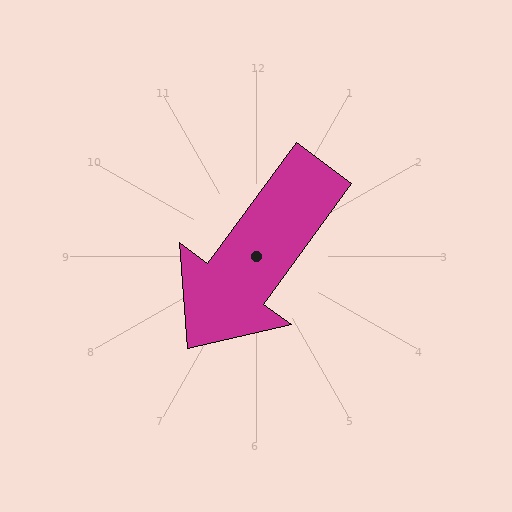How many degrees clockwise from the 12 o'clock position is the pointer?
Approximately 216 degrees.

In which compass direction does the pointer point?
Southwest.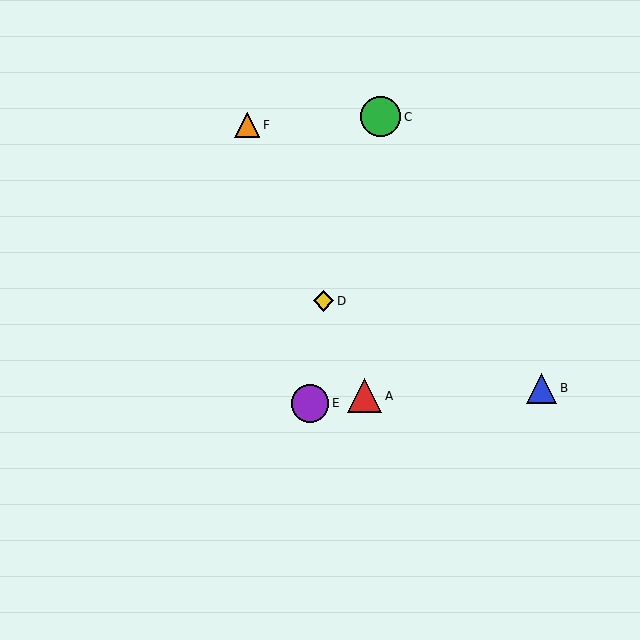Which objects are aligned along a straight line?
Objects A, D, F are aligned along a straight line.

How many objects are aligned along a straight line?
3 objects (A, D, F) are aligned along a straight line.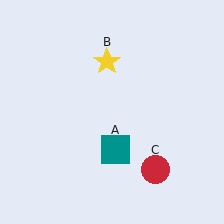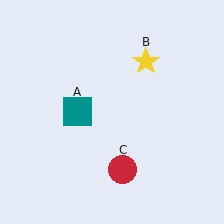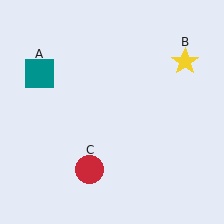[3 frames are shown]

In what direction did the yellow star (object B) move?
The yellow star (object B) moved right.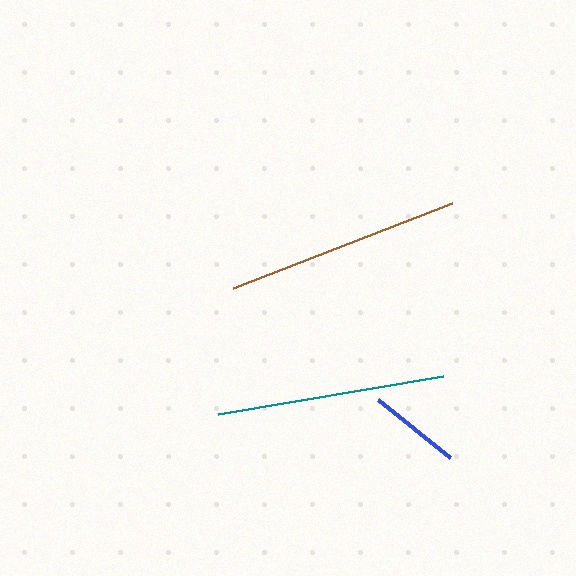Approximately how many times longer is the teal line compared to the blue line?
The teal line is approximately 2.5 times the length of the blue line.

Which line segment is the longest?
The brown line is the longest at approximately 235 pixels.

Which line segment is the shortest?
The blue line is the shortest at approximately 92 pixels.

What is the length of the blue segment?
The blue segment is approximately 92 pixels long.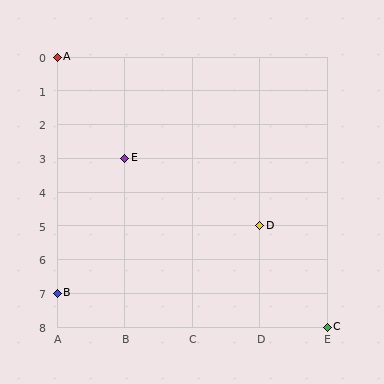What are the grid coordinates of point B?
Point B is at grid coordinates (A, 7).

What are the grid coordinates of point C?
Point C is at grid coordinates (E, 8).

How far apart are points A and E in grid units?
Points A and E are 1 column and 3 rows apart (about 3.2 grid units diagonally).